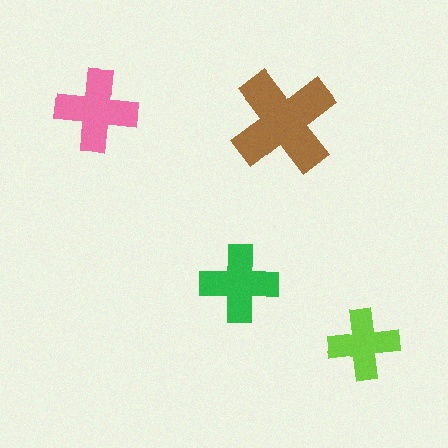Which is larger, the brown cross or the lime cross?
The brown one.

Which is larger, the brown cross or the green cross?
The brown one.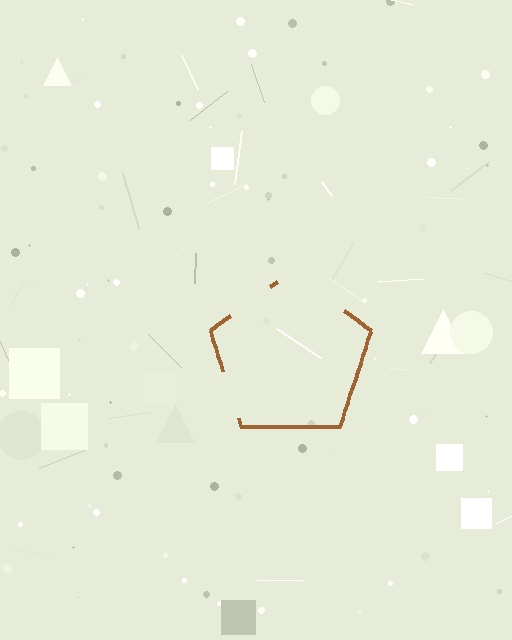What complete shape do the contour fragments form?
The contour fragments form a pentagon.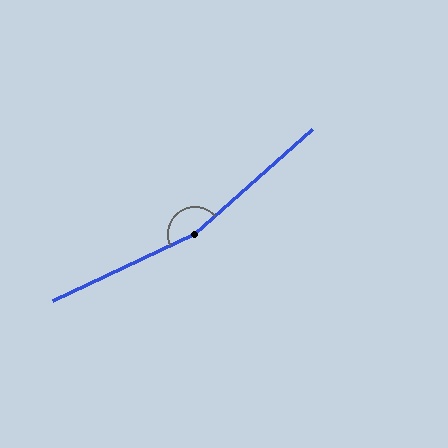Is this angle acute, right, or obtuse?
It is obtuse.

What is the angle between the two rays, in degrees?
Approximately 164 degrees.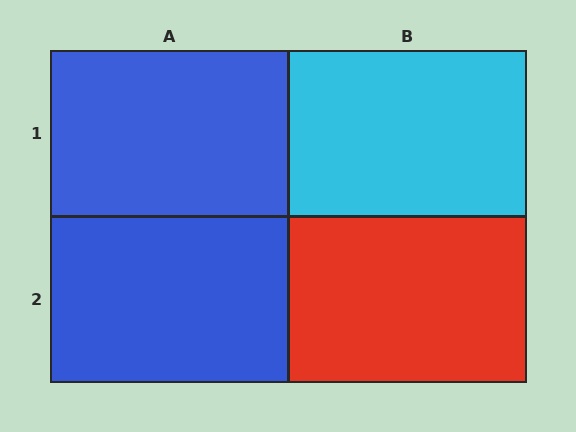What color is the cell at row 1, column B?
Cyan.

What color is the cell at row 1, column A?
Blue.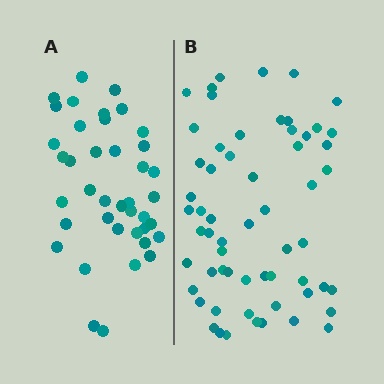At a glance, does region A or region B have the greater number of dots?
Region B (the right region) has more dots.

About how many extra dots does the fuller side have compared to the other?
Region B has approximately 20 more dots than region A.